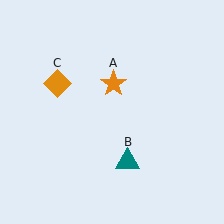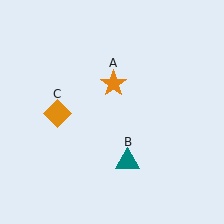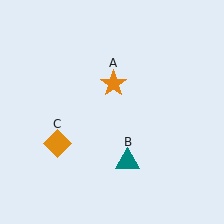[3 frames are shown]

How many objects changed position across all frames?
1 object changed position: orange diamond (object C).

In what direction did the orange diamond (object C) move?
The orange diamond (object C) moved down.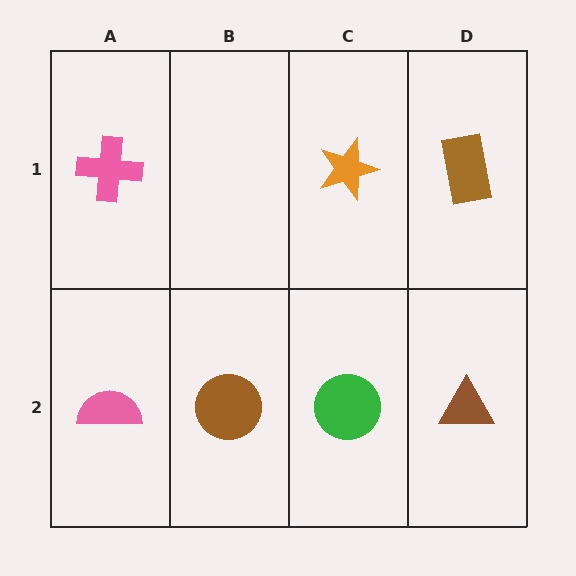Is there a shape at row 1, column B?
No, that cell is empty.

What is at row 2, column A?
A pink semicircle.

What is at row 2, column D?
A brown triangle.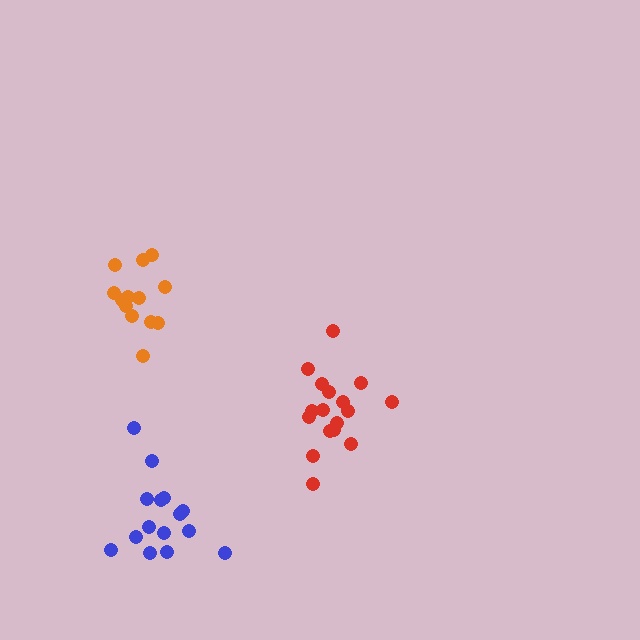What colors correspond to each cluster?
The clusters are colored: red, blue, orange.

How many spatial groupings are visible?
There are 3 spatial groupings.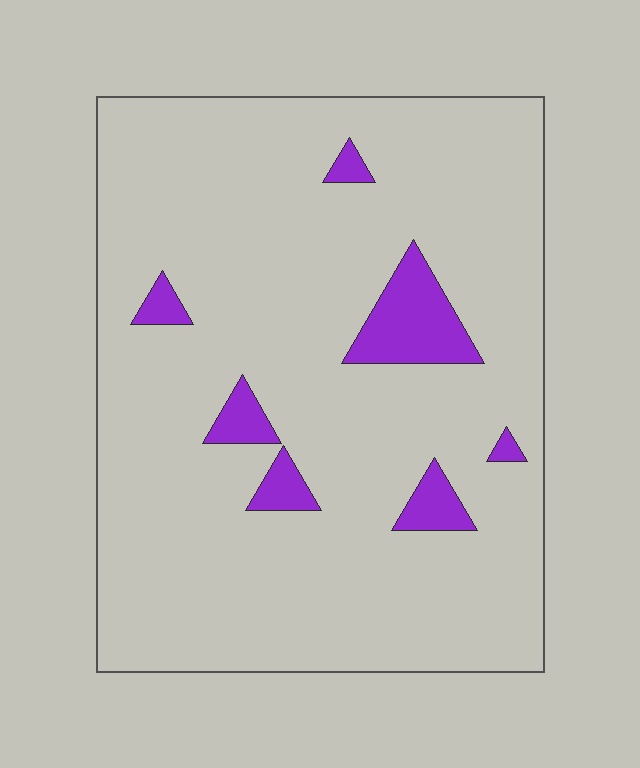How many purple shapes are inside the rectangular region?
7.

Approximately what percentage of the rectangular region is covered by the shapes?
Approximately 10%.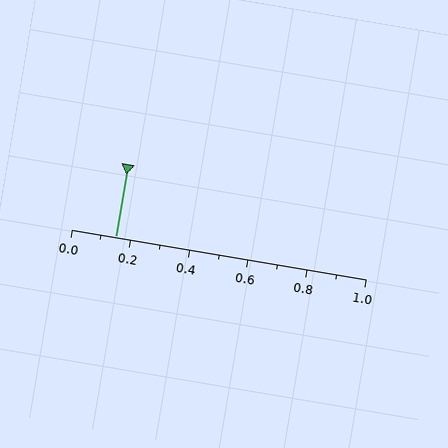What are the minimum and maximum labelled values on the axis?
The axis runs from 0.0 to 1.0.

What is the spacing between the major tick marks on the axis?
The major ticks are spaced 0.2 apart.